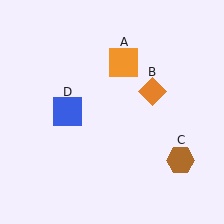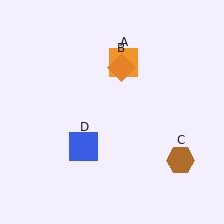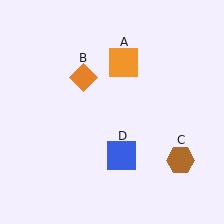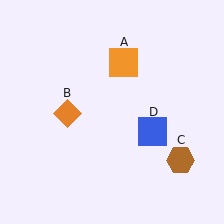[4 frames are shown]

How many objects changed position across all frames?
2 objects changed position: orange diamond (object B), blue square (object D).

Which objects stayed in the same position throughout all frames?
Orange square (object A) and brown hexagon (object C) remained stationary.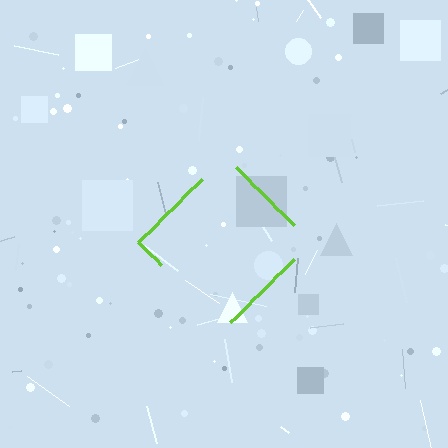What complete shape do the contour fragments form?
The contour fragments form a diamond.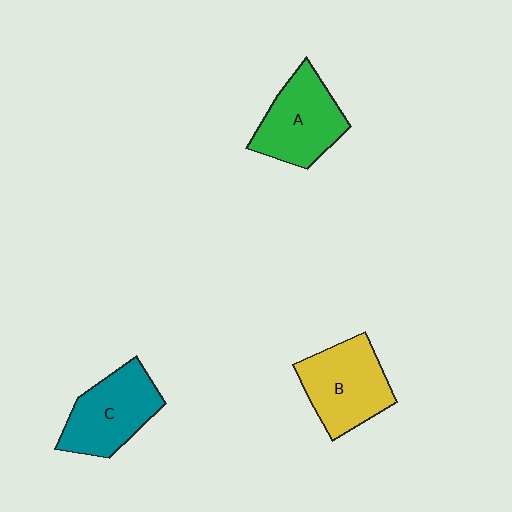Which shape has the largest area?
Shape B (yellow).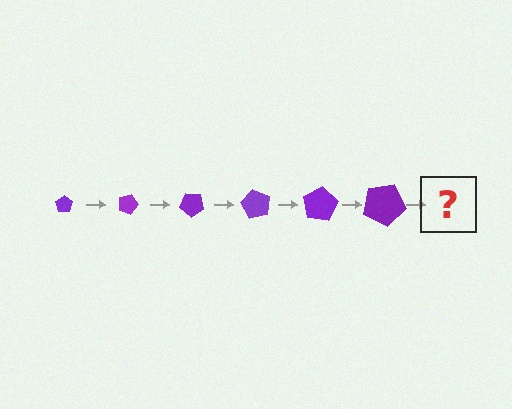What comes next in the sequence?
The next element should be a pentagon, larger than the previous one and rotated 120 degrees from the start.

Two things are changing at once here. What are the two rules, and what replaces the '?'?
The two rules are that the pentagon grows larger each step and it rotates 20 degrees each step. The '?' should be a pentagon, larger than the previous one and rotated 120 degrees from the start.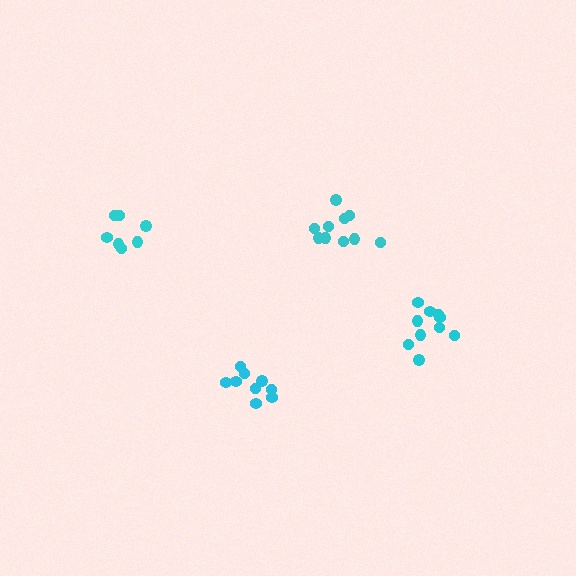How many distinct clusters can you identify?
There are 4 distinct clusters.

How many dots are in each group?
Group 1: 10 dots, Group 2: 9 dots, Group 3: 7 dots, Group 4: 10 dots (36 total).